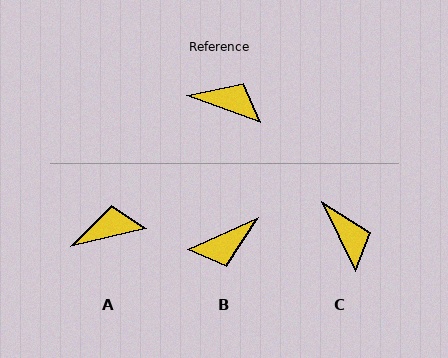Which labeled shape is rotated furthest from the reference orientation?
B, about 136 degrees away.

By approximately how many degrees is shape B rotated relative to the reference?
Approximately 136 degrees clockwise.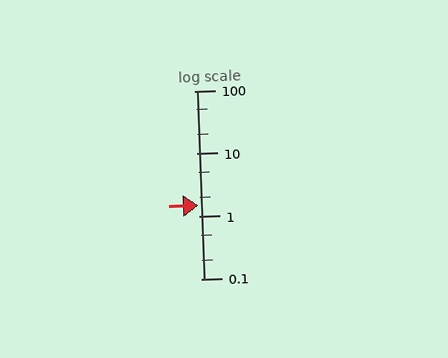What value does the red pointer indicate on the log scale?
The pointer indicates approximately 1.5.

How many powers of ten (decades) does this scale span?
The scale spans 3 decades, from 0.1 to 100.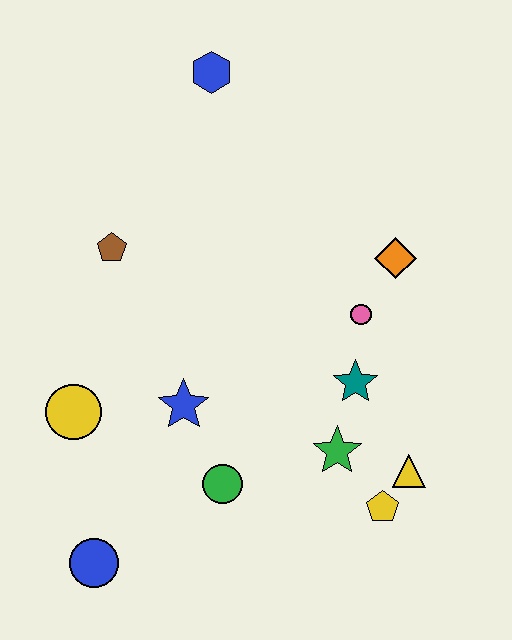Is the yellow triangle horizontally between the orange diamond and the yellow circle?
No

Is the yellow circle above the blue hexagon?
No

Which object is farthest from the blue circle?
The blue hexagon is farthest from the blue circle.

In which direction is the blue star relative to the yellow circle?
The blue star is to the right of the yellow circle.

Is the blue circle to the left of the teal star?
Yes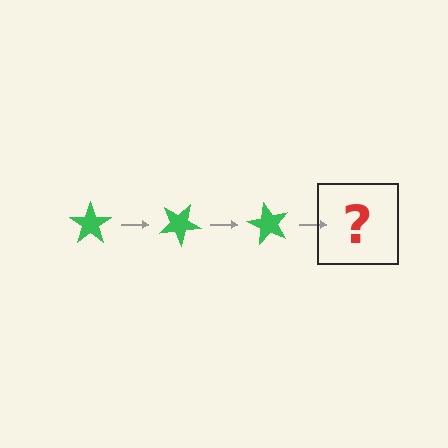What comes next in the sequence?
The next element should be a green star rotated 90 degrees.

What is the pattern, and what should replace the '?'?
The pattern is that the star rotates 30 degrees each step. The '?' should be a green star rotated 90 degrees.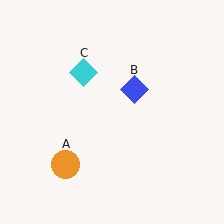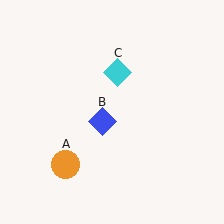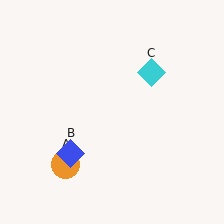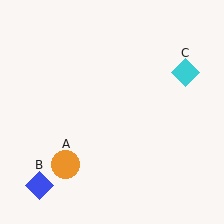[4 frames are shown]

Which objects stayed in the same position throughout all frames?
Orange circle (object A) remained stationary.